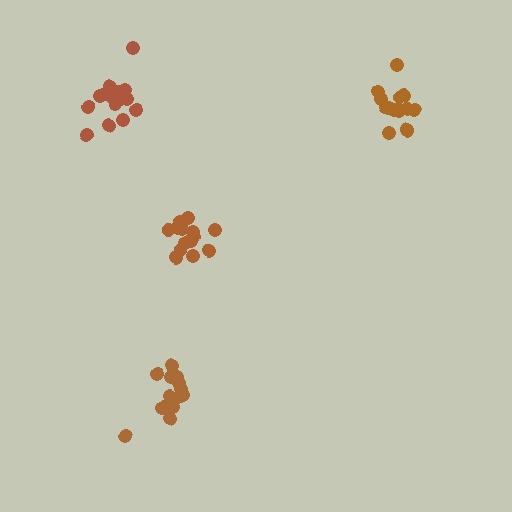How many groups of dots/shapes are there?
There are 4 groups.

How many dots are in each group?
Group 1: 15 dots, Group 2: 14 dots, Group 3: 15 dots, Group 4: 15 dots (59 total).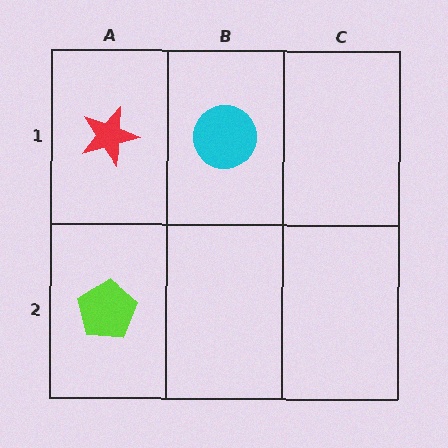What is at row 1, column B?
A cyan circle.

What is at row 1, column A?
A red star.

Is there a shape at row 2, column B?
No, that cell is empty.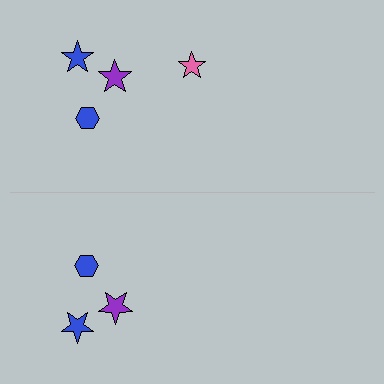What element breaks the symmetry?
A pink star is missing from the bottom side.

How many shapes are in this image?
There are 7 shapes in this image.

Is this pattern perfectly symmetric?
No, the pattern is not perfectly symmetric. A pink star is missing from the bottom side.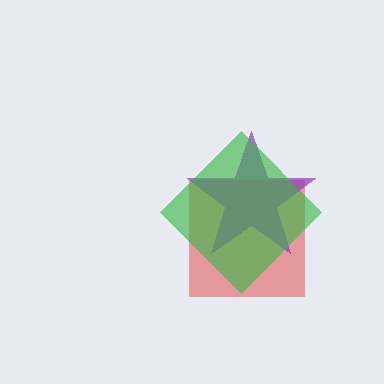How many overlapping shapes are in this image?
There are 3 overlapping shapes in the image.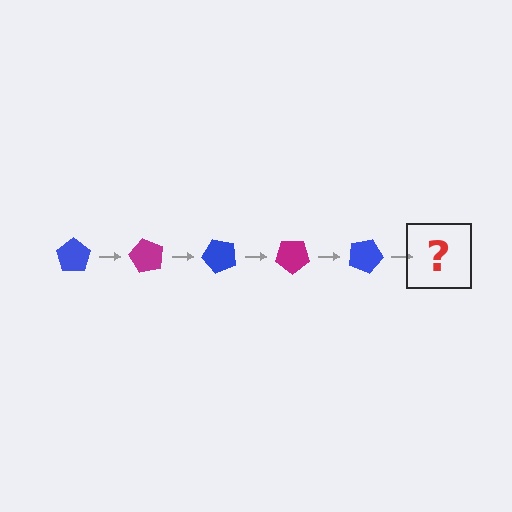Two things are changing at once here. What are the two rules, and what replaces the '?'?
The two rules are that it rotates 60 degrees each step and the color cycles through blue and magenta. The '?' should be a magenta pentagon, rotated 300 degrees from the start.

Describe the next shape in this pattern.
It should be a magenta pentagon, rotated 300 degrees from the start.